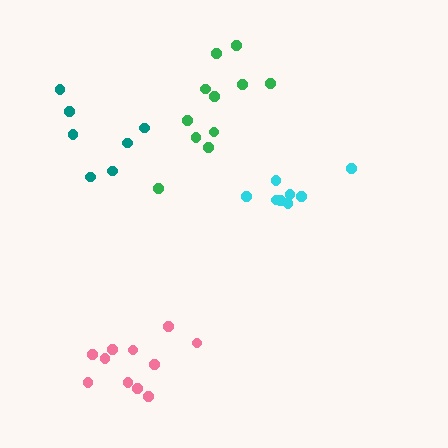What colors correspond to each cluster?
The clusters are colored: pink, cyan, teal, green.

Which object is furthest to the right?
The cyan cluster is rightmost.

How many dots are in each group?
Group 1: 11 dots, Group 2: 8 dots, Group 3: 7 dots, Group 4: 11 dots (37 total).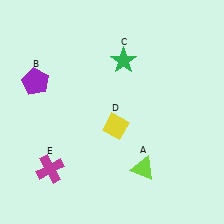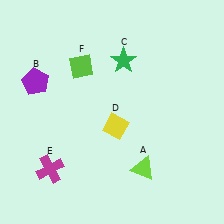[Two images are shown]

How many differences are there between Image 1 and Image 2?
There is 1 difference between the two images.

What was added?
A lime diamond (F) was added in Image 2.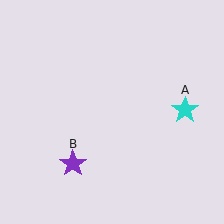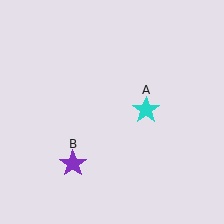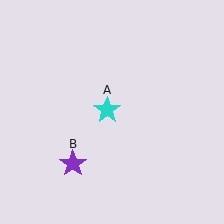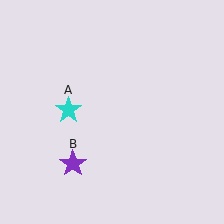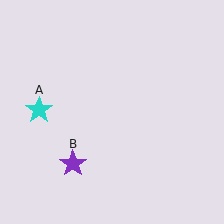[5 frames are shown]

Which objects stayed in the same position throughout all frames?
Purple star (object B) remained stationary.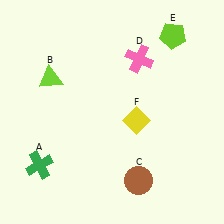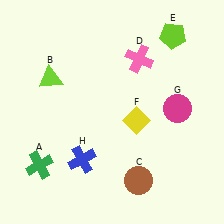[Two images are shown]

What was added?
A magenta circle (G), a blue cross (H) were added in Image 2.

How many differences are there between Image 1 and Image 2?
There are 2 differences between the two images.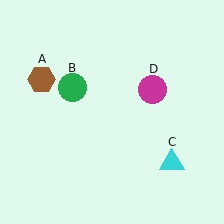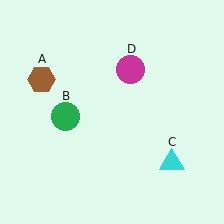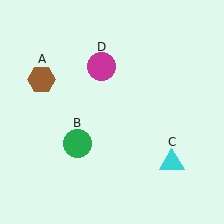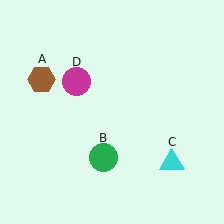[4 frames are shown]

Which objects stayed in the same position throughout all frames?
Brown hexagon (object A) and cyan triangle (object C) remained stationary.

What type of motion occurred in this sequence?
The green circle (object B), magenta circle (object D) rotated counterclockwise around the center of the scene.